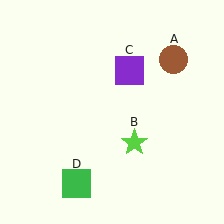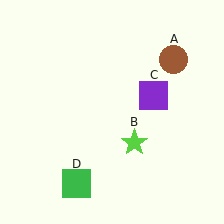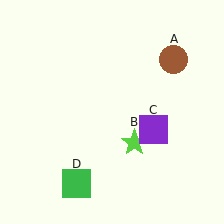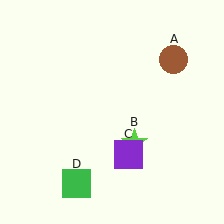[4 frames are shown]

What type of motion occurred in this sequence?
The purple square (object C) rotated clockwise around the center of the scene.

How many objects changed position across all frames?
1 object changed position: purple square (object C).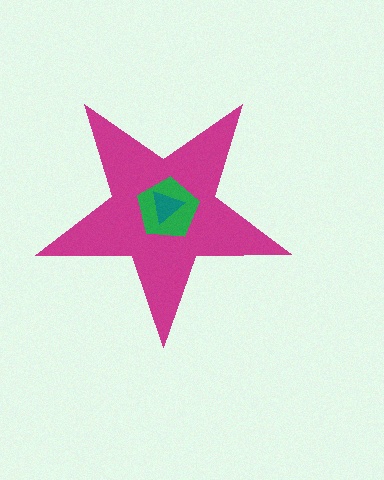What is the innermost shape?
The teal triangle.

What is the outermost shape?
The magenta star.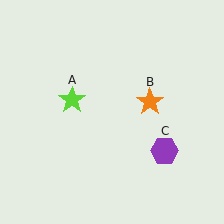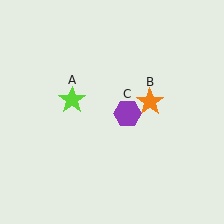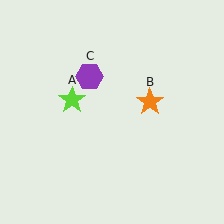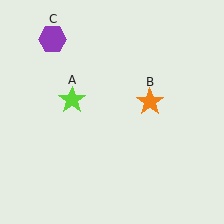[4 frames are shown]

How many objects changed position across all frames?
1 object changed position: purple hexagon (object C).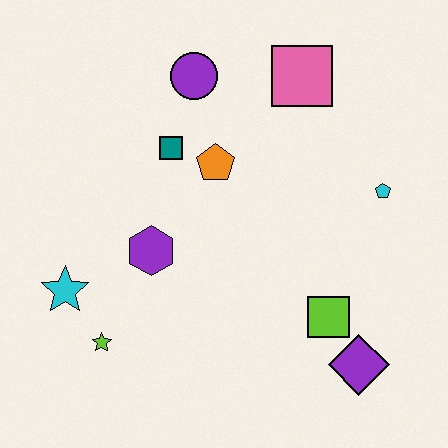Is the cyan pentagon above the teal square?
No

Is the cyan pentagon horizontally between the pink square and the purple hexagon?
No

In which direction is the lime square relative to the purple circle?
The lime square is below the purple circle.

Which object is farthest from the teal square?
The purple diamond is farthest from the teal square.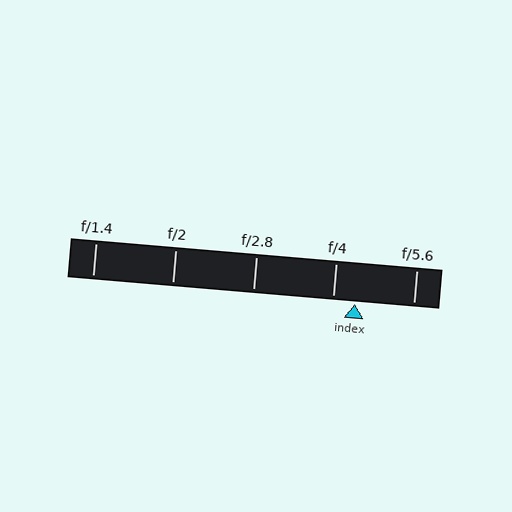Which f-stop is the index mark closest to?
The index mark is closest to f/4.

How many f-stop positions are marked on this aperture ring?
There are 5 f-stop positions marked.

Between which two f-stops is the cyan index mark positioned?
The index mark is between f/4 and f/5.6.